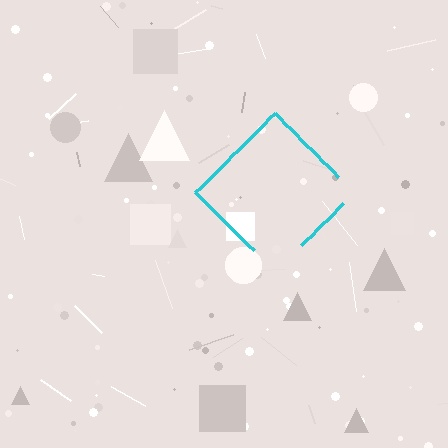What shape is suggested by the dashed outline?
The dashed outline suggests a diamond.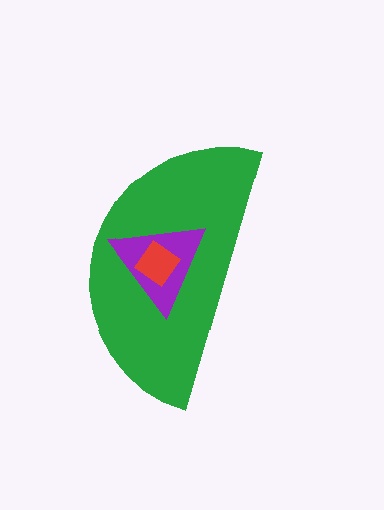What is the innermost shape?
The red diamond.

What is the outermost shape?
The green semicircle.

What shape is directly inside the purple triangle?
The red diamond.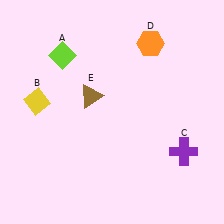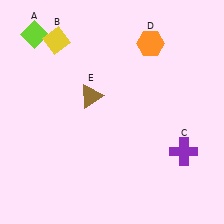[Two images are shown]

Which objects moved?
The objects that moved are: the lime diamond (A), the yellow diamond (B).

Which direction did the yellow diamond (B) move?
The yellow diamond (B) moved up.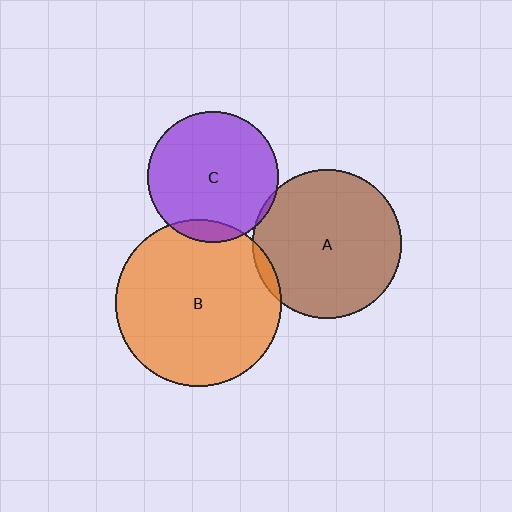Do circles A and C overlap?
Yes.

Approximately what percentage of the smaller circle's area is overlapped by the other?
Approximately 5%.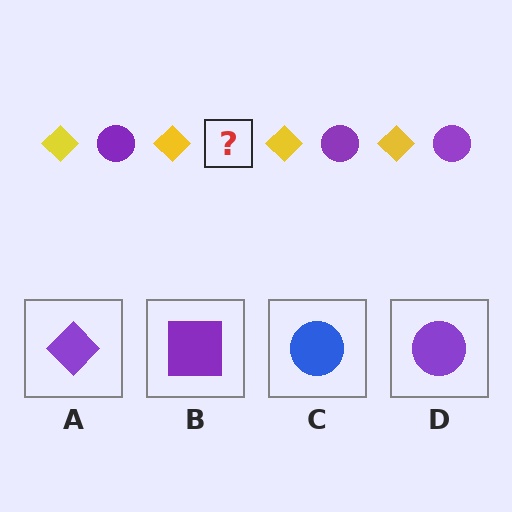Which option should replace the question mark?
Option D.